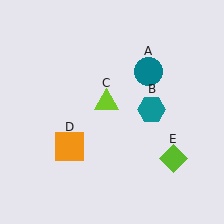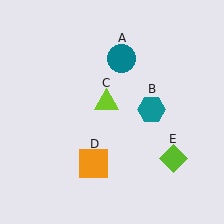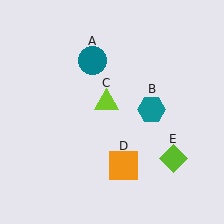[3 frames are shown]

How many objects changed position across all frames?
2 objects changed position: teal circle (object A), orange square (object D).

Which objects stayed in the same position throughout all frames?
Teal hexagon (object B) and lime triangle (object C) and lime diamond (object E) remained stationary.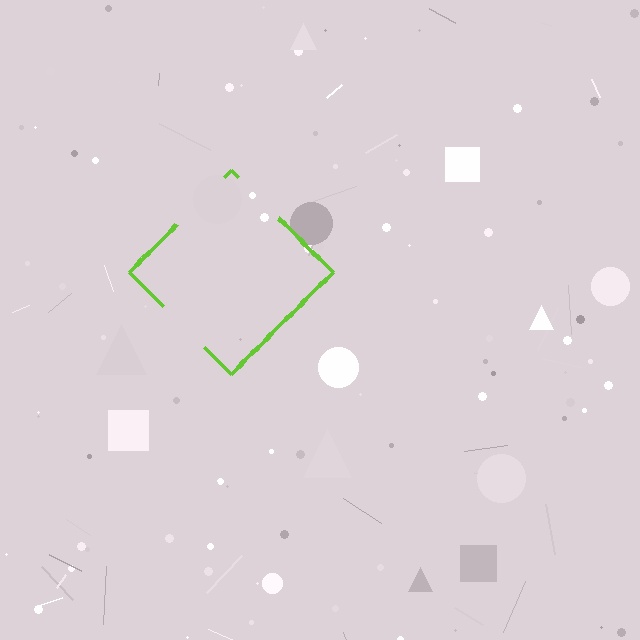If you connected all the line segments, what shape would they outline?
They would outline a diamond.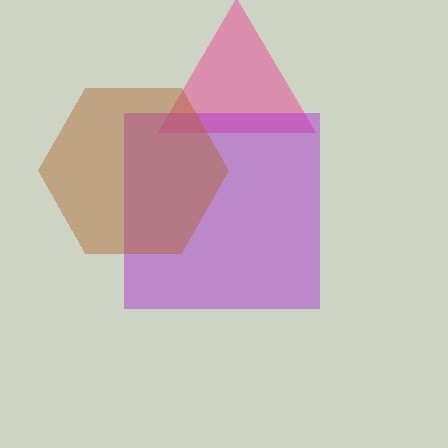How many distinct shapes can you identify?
There are 3 distinct shapes: a pink triangle, a purple square, a brown hexagon.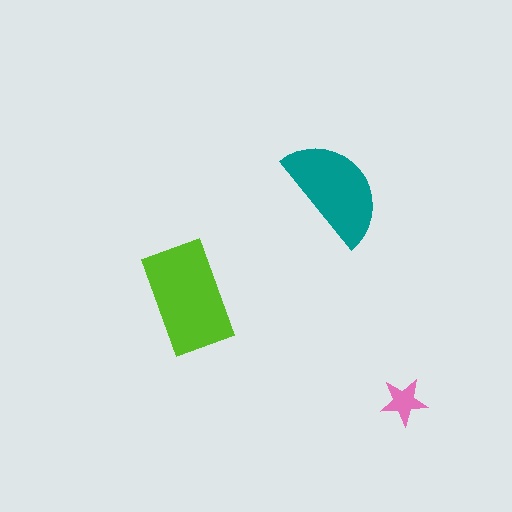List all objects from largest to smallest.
The lime rectangle, the teal semicircle, the pink star.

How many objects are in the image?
There are 3 objects in the image.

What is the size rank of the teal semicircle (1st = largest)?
2nd.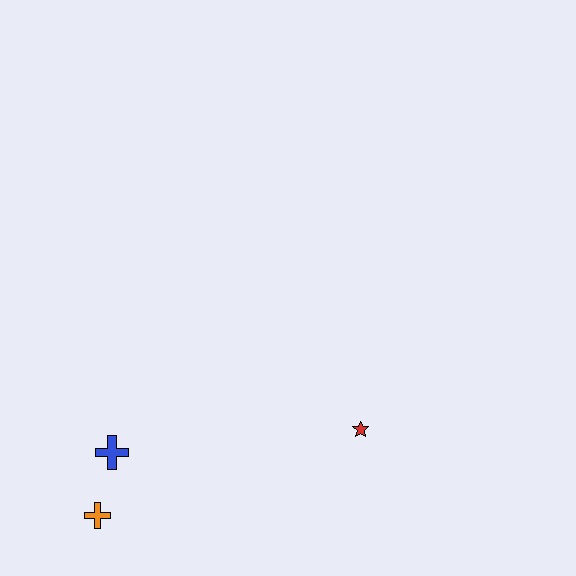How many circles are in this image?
There are no circles.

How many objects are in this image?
There are 3 objects.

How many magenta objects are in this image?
There are no magenta objects.